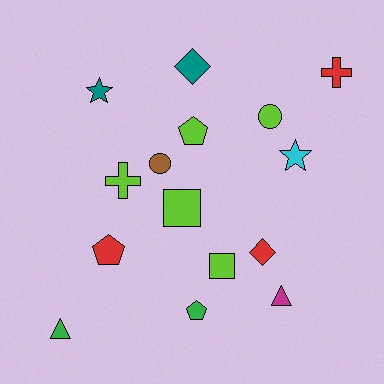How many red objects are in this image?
There are 3 red objects.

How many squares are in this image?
There are 2 squares.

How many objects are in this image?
There are 15 objects.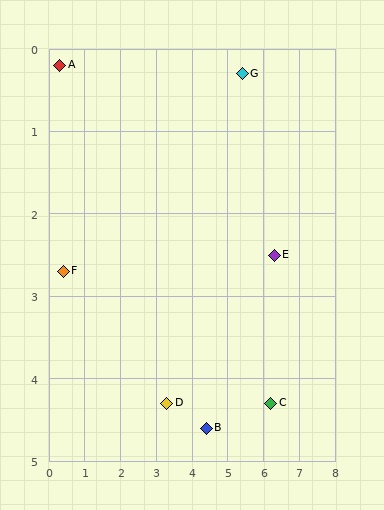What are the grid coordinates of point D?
Point D is at approximately (3.3, 4.3).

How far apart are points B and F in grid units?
Points B and F are about 4.4 grid units apart.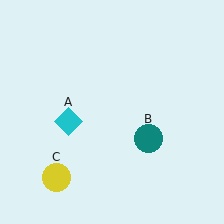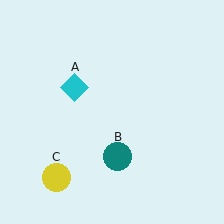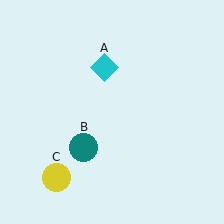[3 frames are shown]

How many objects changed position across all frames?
2 objects changed position: cyan diamond (object A), teal circle (object B).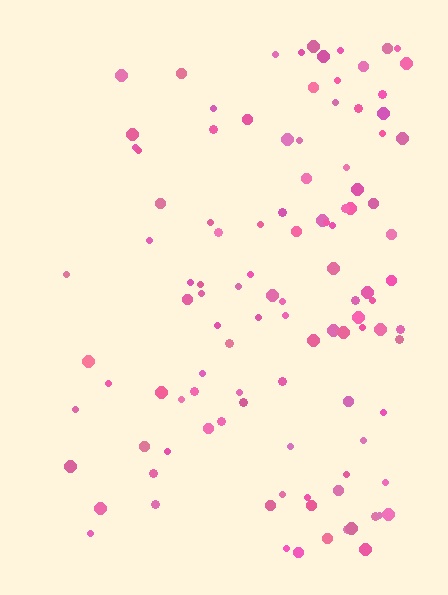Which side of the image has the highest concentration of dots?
The right.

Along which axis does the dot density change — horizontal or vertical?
Horizontal.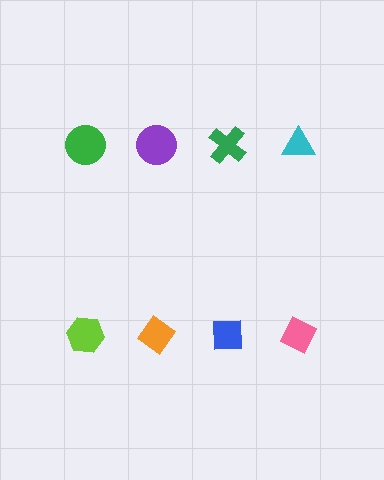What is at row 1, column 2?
A purple circle.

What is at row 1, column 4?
A cyan triangle.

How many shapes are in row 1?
4 shapes.